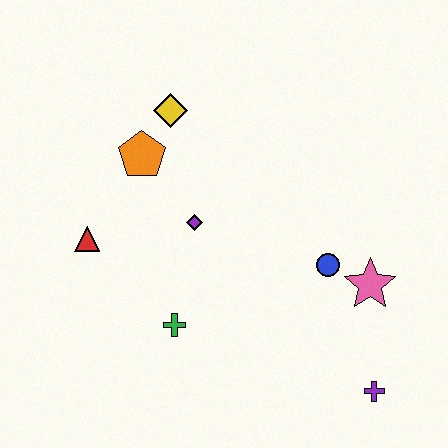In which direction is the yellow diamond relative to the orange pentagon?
The yellow diamond is above the orange pentagon.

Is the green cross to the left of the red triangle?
No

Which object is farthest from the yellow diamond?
The purple cross is farthest from the yellow diamond.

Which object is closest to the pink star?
The blue circle is closest to the pink star.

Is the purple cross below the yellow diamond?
Yes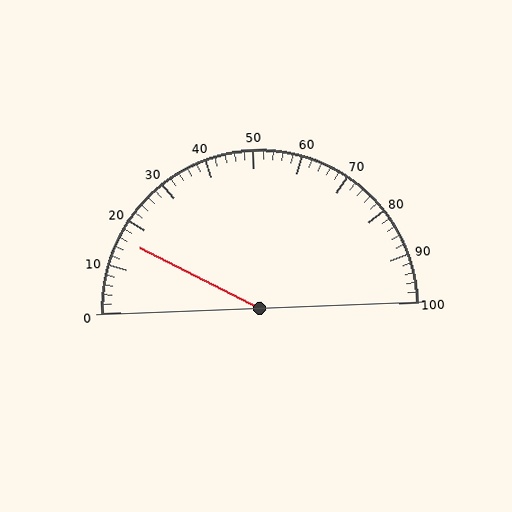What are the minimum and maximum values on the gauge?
The gauge ranges from 0 to 100.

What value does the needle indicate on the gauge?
The needle indicates approximately 16.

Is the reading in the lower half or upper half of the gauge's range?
The reading is in the lower half of the range (0 to 100).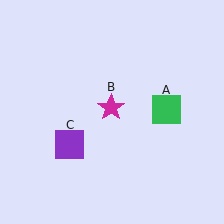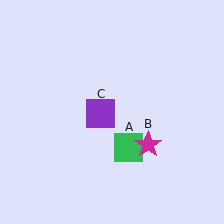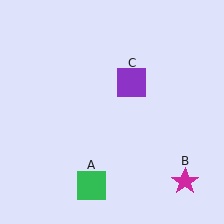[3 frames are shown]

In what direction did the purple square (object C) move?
The purple square (object C) moved up and to the right.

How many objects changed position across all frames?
3 objects changed position: green square (object A), magenta star (object B), purple square (object C).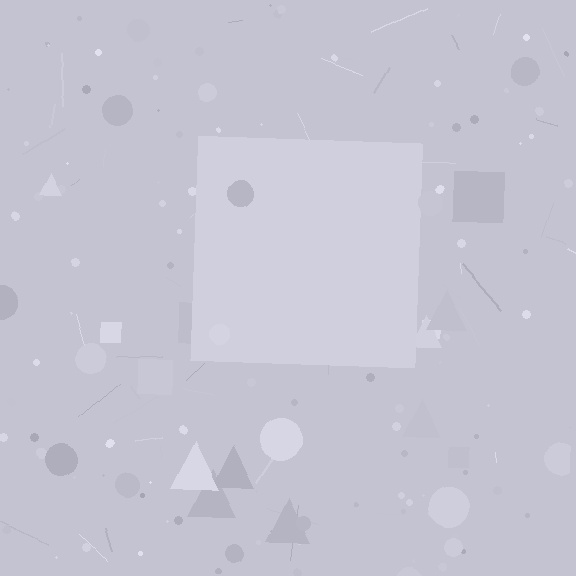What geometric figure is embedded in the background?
A square is embedded in the background.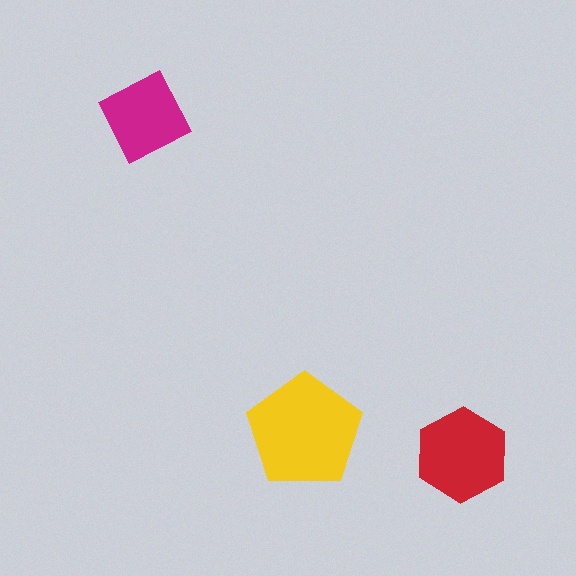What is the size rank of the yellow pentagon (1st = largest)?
1st.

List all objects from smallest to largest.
The magenta diamond, the red hexagon, the yellow pentagon.